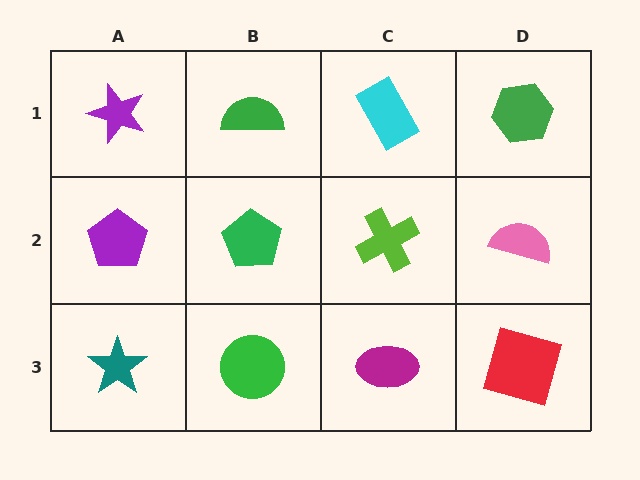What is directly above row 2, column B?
A green semicircle.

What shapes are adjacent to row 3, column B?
A green pentagon (row 2, column B), a teal star (row 3, column A), a magenta ellipse (row 3, column C).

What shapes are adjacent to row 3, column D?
A pink semicircle (row 2, column D), a magenta ellipse (row 3, column C).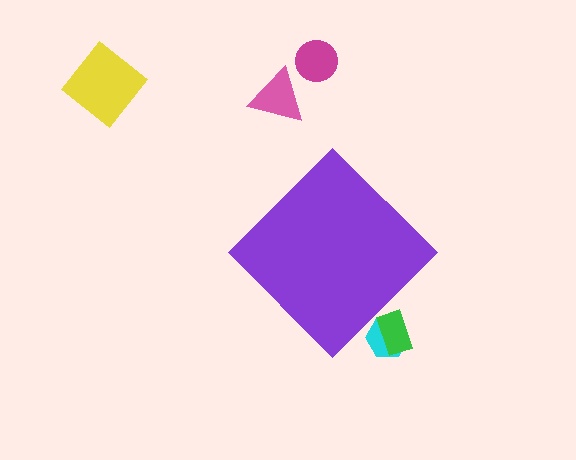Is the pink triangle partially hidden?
No, the pink triangle is fully visible.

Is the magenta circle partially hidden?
No, the magenta circle is fully visible.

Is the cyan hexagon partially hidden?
Yes, the cyan hexagon is partially hidden behind the purple diamond.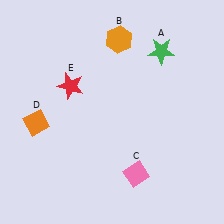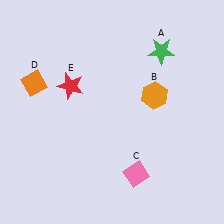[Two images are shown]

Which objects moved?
The objects that moved are: the orange hexagon (B), the orange diamond (D).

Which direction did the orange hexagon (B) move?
The orange hexagon (B) moved down.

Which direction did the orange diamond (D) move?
The orange diamond (D) moved up.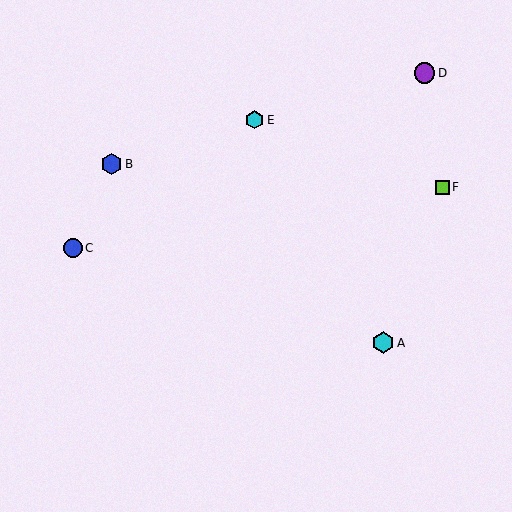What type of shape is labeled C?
Shape C is a blue circle.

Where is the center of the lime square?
The center of the lime square is at (443, 187).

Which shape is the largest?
The cyan hexagon (labeled A) is the largest.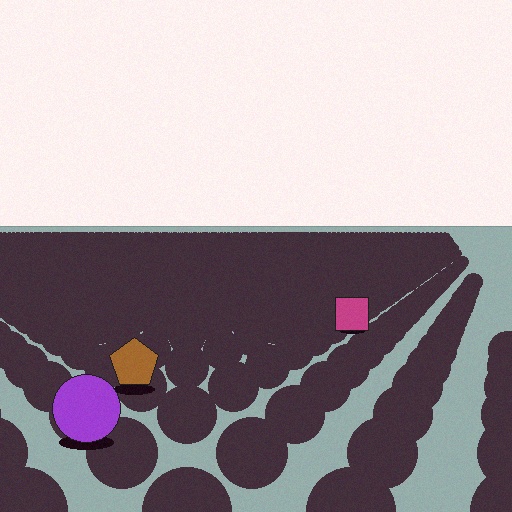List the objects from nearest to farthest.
From nearest to farthest: the purple circle, the brown pentagon, the magenta square.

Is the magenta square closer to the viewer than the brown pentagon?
No. The brown pentagon is closer — you can tell from the texture gradient: the ground texture is coarser near it.